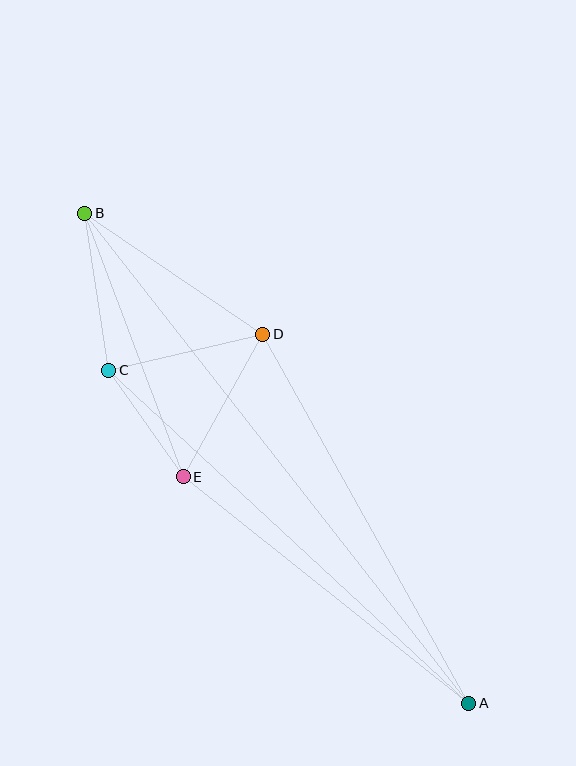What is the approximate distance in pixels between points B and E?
The distance between B and E is approximately 281 pixels.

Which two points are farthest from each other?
Points A and B are farthest from each other.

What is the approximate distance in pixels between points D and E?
The distance between D and E is approximately 163 pixels.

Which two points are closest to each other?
Points C and E are closest to each other.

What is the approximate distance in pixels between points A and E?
The distance between A and E is approximately 364 pixels.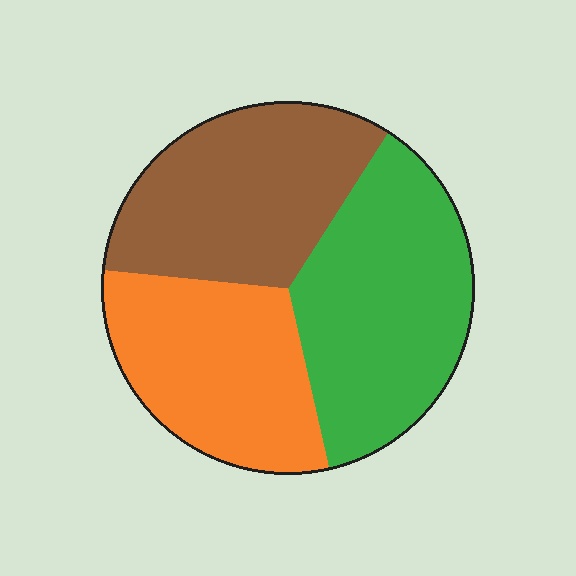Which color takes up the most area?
Green, at roughly 35%.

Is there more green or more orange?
Green.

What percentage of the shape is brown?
Brown takes up about one third (1/3) of the shape.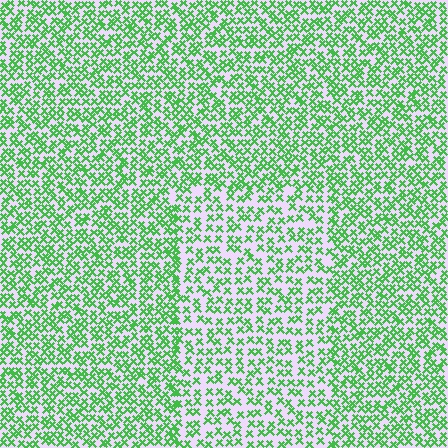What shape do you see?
I see a rectangle.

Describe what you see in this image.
The image contains small green elements arranged at two different densities. A rectangle-shaped region is visible where the elements are less densely packed than the surrounding area.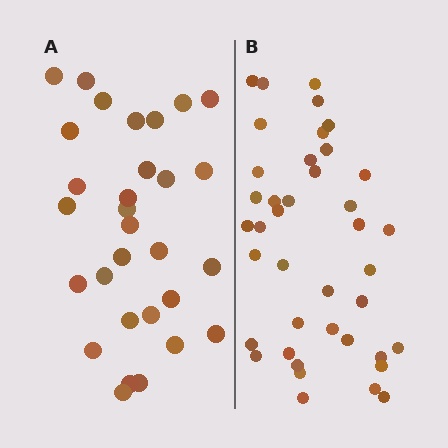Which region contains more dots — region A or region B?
Region B (the right region) has more dots.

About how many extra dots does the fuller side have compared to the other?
Region B has roughly 10 or so more dots than region A.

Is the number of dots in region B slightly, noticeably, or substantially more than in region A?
Region B has noticeably more, but not dramatically so. The ratio is roughly 1.3 to 1.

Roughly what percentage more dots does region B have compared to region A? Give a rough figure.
About 35% more.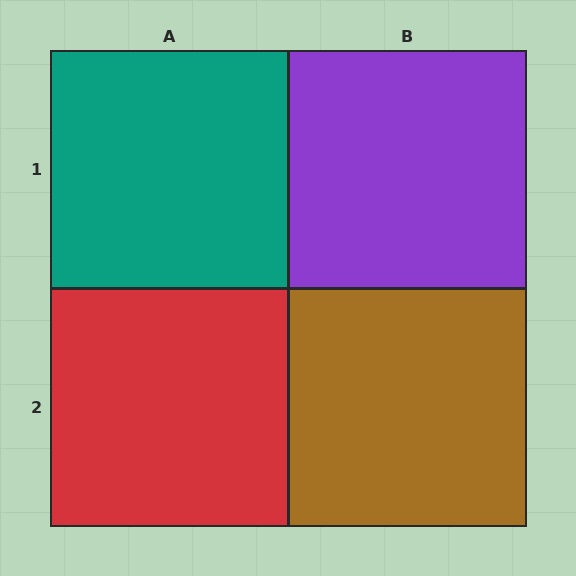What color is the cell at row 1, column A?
Teal.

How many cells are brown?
1 cell is brown.